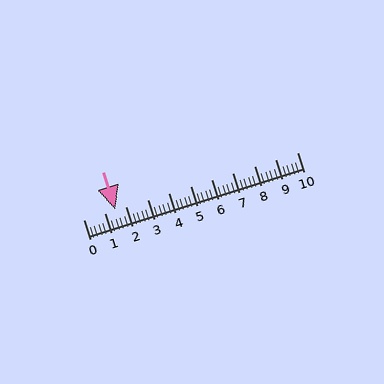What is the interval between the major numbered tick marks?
The major tick marks are spaced 1 units apart.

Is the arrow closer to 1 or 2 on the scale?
The arrow is closer to 2.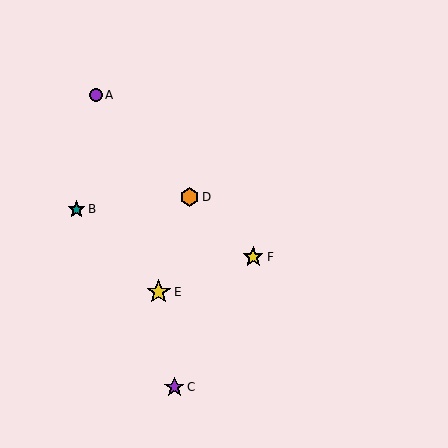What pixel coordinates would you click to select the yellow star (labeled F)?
Click at (253, 257) to select the yellow star F.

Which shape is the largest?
The yellow star (labeled E) is the largest.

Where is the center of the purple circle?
The center of the purple circle is at (96, 95).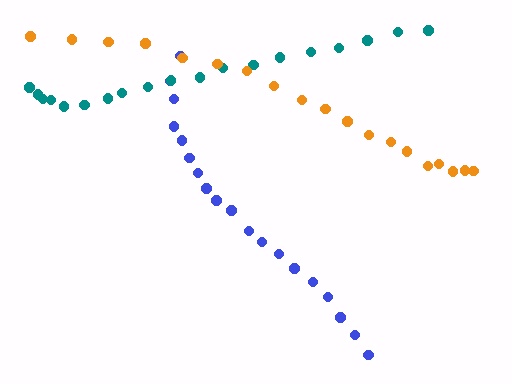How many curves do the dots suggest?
There are 3 distinct paths.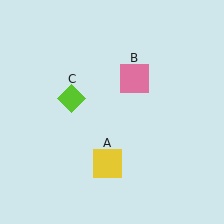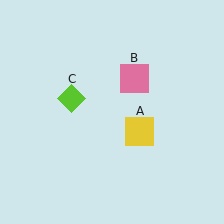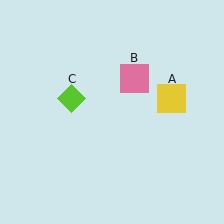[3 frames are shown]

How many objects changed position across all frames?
1 object changed position: yellow square (object A).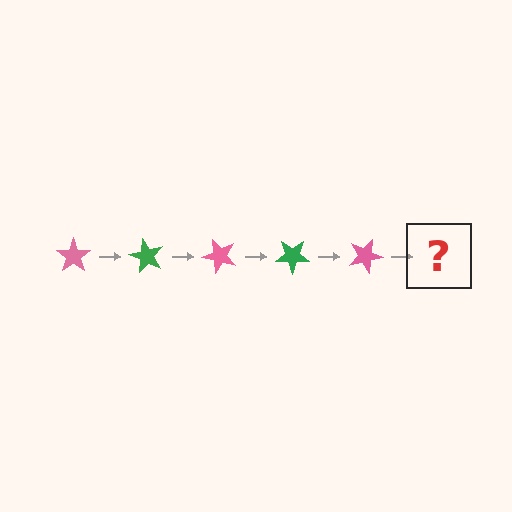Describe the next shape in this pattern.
It should be a green star, rotated 300 degrees from the start.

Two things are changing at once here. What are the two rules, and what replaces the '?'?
The two rules are that it rotates 60 degrees each step and the color cycles through pink and green. The '?' should be a green star, rotated 300 degrees from the start.